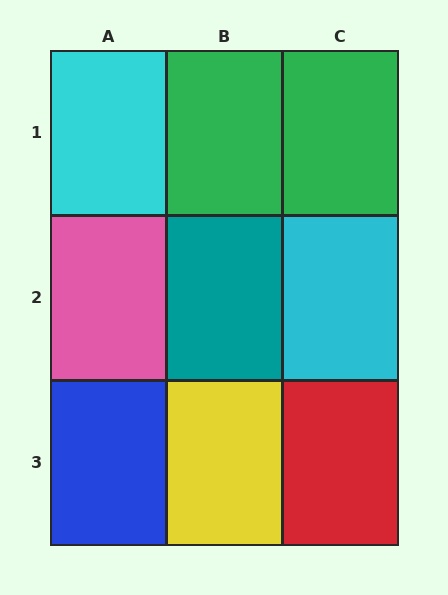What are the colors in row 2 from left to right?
Pink, teal, cyan.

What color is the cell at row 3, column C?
Red.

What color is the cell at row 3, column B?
Yellow.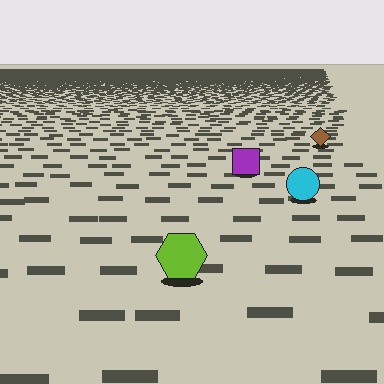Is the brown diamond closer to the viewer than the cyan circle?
No. The cyan circle is closer — you can tell from the texture gradient: the ground texture is coarser near it.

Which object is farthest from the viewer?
The brown diamond is farthest from the viewer. It appears smaller and the ground texture around it is denser.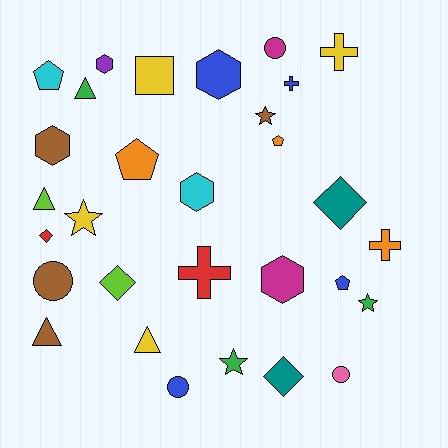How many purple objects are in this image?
There is 1 purple object.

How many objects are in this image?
There are 30 objects.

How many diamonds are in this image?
There are 4 diamonds.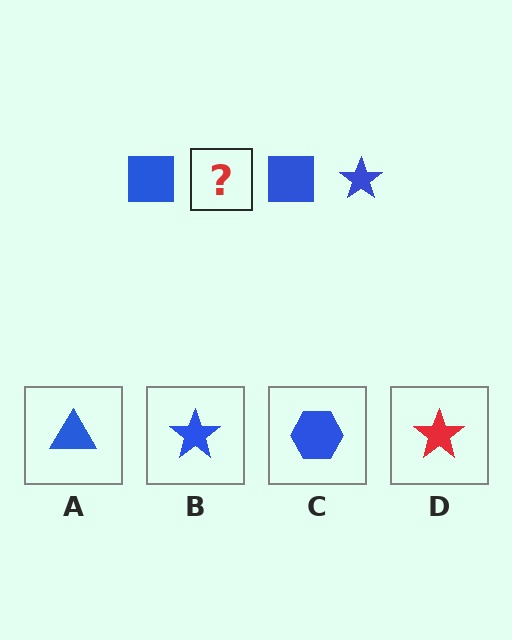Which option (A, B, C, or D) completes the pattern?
B.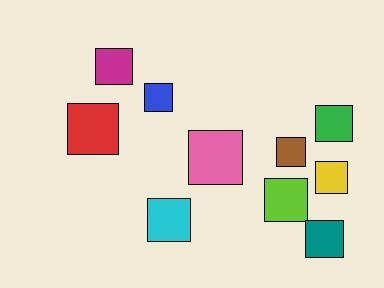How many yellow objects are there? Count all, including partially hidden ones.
There is 1 yellow object.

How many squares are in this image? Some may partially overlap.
There are 10 squares.